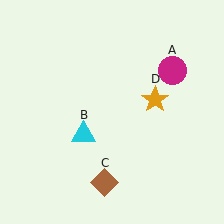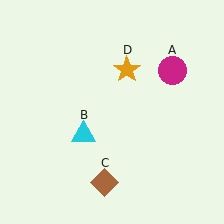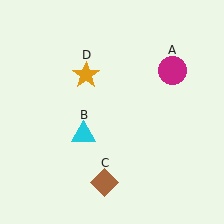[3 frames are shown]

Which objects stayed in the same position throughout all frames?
Magenta circle (object A) and cyan triangle (object B) and brown diamond (object C) remained stationary.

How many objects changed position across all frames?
1 object changed position: orange star (object D).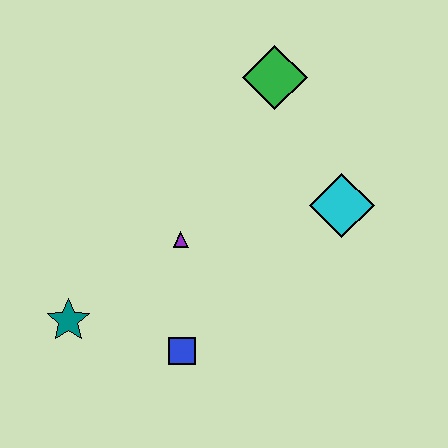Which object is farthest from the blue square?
The green diamond is farthest from the blue square.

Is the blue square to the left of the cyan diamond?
Yes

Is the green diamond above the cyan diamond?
Yes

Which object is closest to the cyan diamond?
The green diamond is closest to the cyan diamond.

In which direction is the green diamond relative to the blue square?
The green diamond is above the blue square.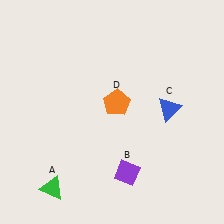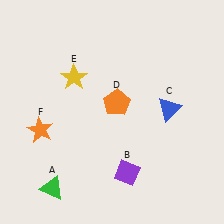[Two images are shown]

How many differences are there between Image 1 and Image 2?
There are 2 differences between the two images.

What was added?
A yellow star (E), an orange star (F) were added in Image 2.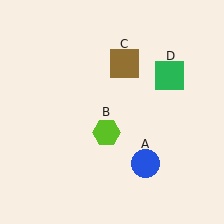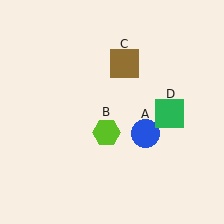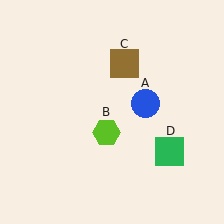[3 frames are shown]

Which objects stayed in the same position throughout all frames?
Lime hexagon (object B) and brown square (object C) remained stationary.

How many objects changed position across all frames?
2 objects changed position: blue circle (object A), green square (object D).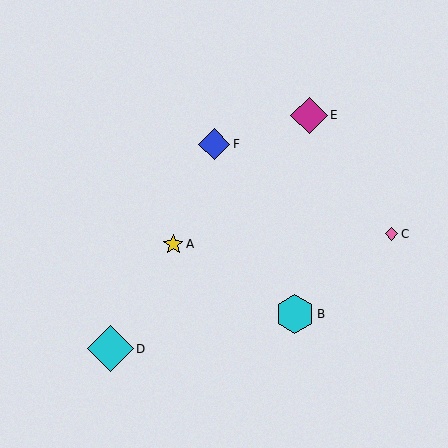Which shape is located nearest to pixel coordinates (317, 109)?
The magenta diamond (labeled E) at (309, 115) is nearest to that location.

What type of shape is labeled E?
Shape E is a magenta diamond.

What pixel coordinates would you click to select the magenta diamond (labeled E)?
Click at (309, 115) to select the magenta diamond E.